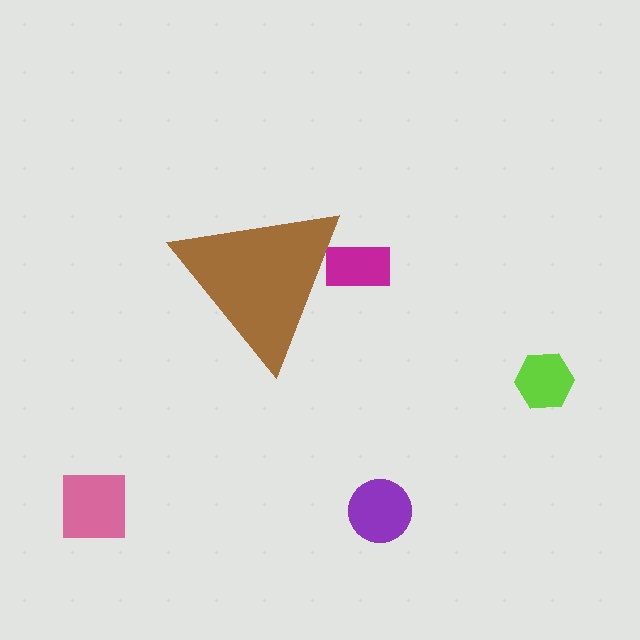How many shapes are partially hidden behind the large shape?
1 shape is partially hidden.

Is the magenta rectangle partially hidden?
Yes, the magenta rectangle is partially hidden behind the brown triangle.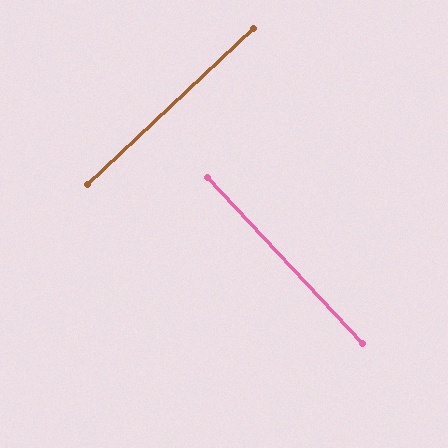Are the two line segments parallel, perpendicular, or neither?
Perpendicular — they meet at approximately 90°.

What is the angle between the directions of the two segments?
Approximately 90 degrees.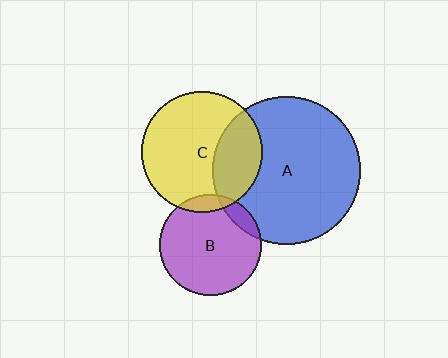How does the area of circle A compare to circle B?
Approximately 2.1 times.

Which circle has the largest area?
Circle A (blue).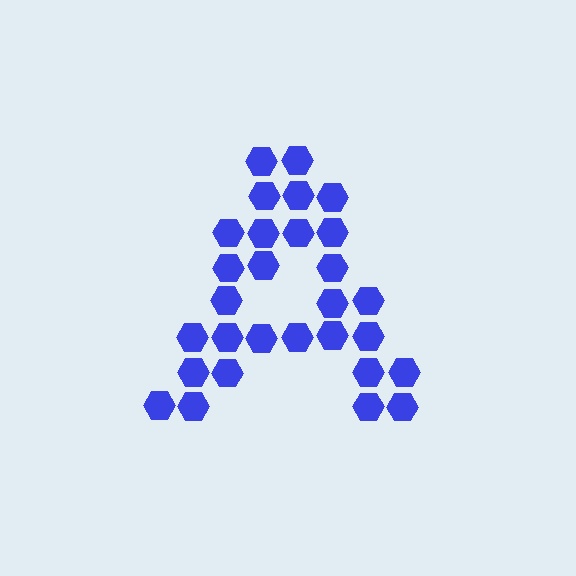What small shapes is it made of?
It is made of small hexagons.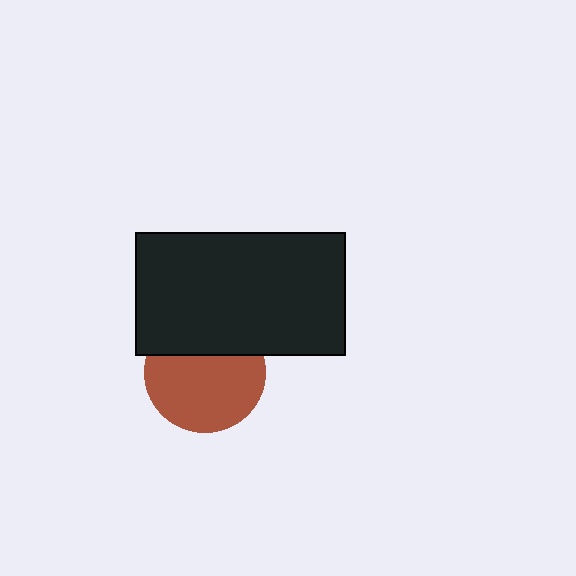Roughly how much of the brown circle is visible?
Most of it is visible (roughly 68%).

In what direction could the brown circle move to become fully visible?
The brown circle could move down. That would shift it out from behind the black rectangle entirely.